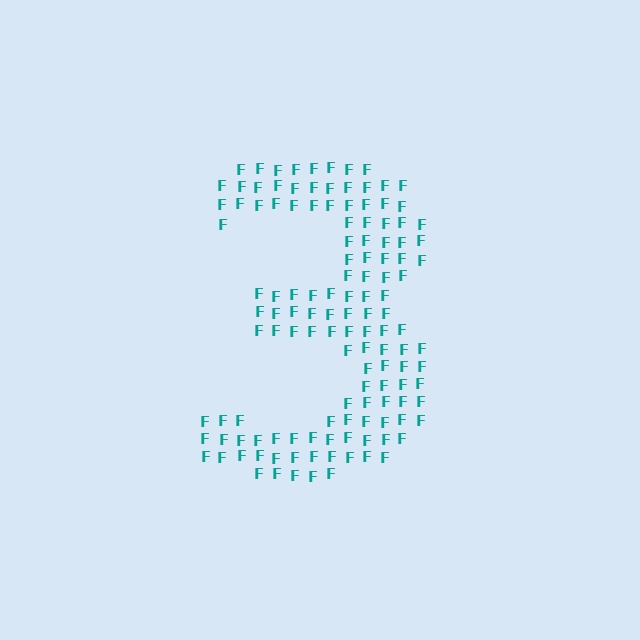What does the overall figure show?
The overall figure shows the digit 3.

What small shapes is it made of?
It is made of small letter F's.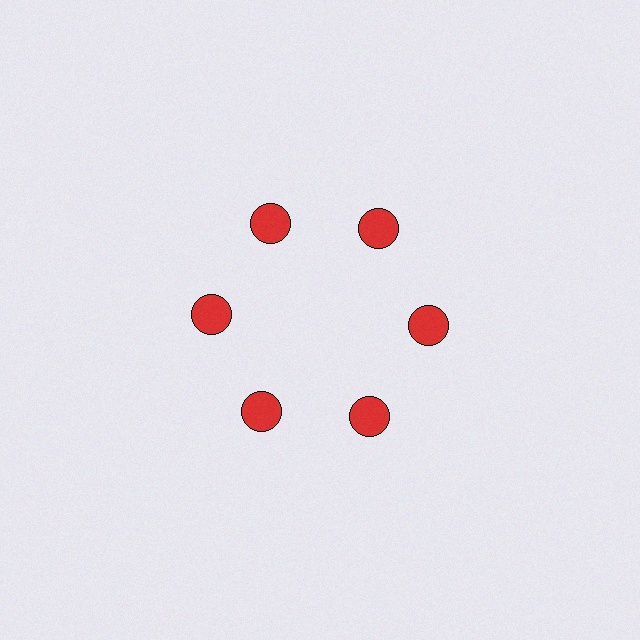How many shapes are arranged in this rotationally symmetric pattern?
There are 6 shapes, arranged in 6 groups of 1.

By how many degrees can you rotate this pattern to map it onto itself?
The pattern maps onto itself every 60 degrees of rotation.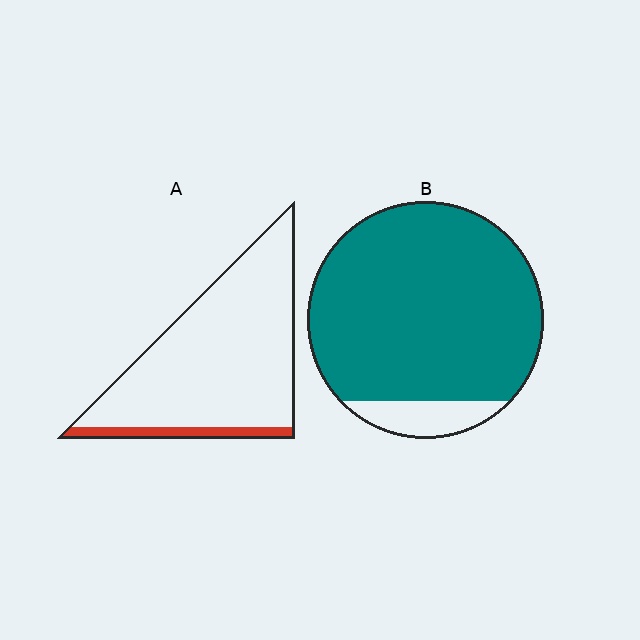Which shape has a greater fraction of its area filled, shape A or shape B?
Shape B.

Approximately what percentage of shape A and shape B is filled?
A is approximately 10% and B is approximately 90%.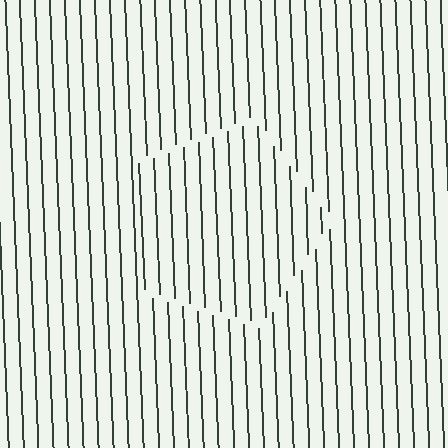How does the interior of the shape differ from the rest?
The interior of the shape contains the same grating, shifted by half a period — the contour is defined by the phase discontinuity where line-ends from the inner and outer gratings abut.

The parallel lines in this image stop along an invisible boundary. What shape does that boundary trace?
An illusory pentagon. The interior of the shape contains the same grating, shifted by half a period — the contour is defined by the phase discontinuity where line-ends from the inner and outer gratings abut.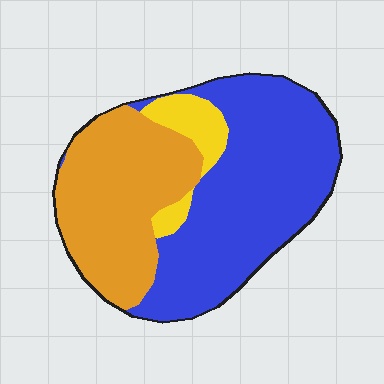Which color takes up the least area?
Yellow, at roughly 10%.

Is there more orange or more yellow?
Orange.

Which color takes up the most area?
Blue, at roughly 55%.